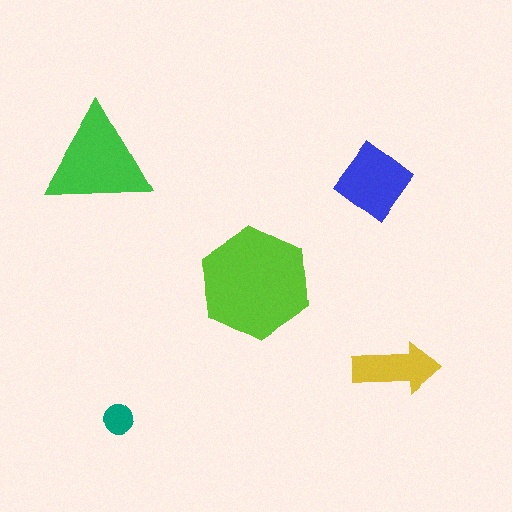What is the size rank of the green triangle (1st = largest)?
2nd.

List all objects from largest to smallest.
The lime hexagon, the green triangle, the blue diamond, the yellow arrow, the teal circle.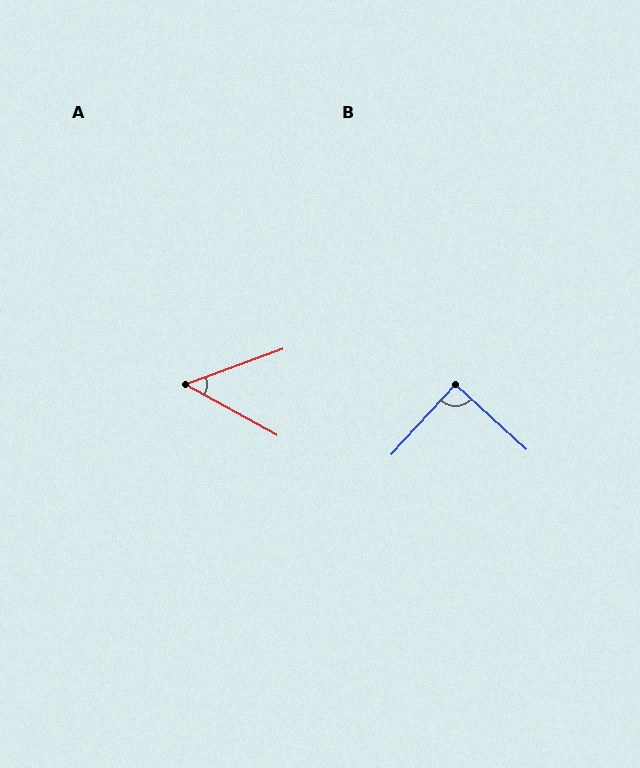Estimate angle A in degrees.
Approximately 49 degrees.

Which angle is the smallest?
A, at approximately 49 degrees.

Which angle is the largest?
B, at approximately 90 degrees.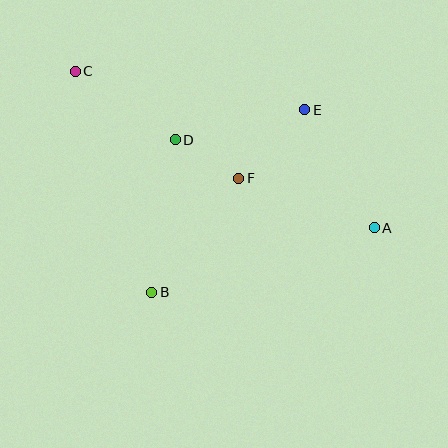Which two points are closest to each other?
Points D and F are closest to each other.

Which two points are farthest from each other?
Points A and C are farthest from each other.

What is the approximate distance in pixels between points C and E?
The distance between C and E is approximately 233 pixels.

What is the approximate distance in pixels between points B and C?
The distance between B and C is approximately 234 pixels.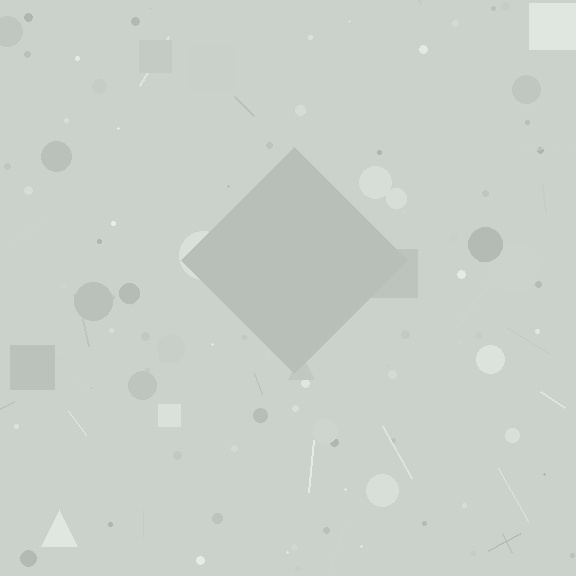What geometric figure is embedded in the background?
A diamond is embedded in the background.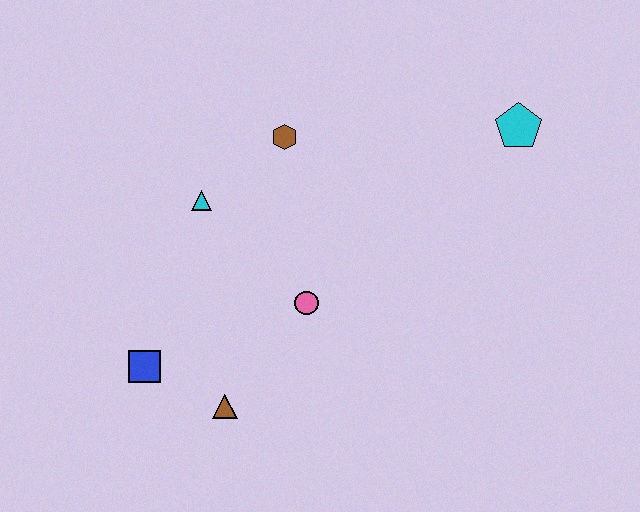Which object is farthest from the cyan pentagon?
The blue square is farthest from the cyan pentagon.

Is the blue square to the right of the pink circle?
No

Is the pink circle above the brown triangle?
Yes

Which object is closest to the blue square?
The brown triangle is closest to the blue square.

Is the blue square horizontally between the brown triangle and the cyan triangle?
No